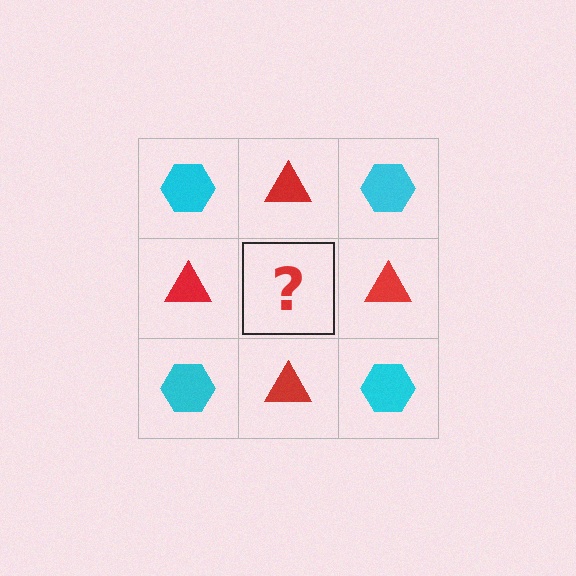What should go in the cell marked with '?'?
The missing cell should contain a cyan hexagon.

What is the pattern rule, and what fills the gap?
The rule is that it alternates cyan hexagon and red triangle in a checkerboard pattern. The gap should be filled with a cyan hexagon.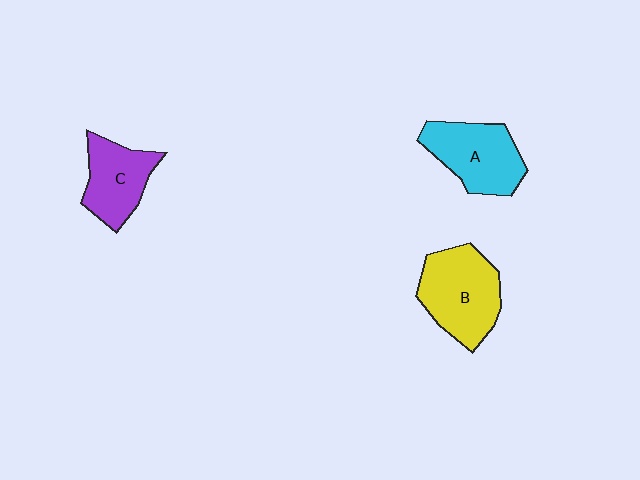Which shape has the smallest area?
Shape C (purple).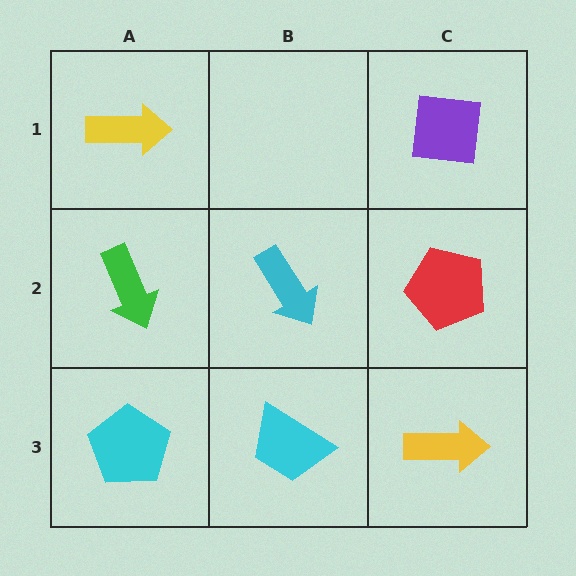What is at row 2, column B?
A cyan arrow.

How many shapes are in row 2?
3 shapes.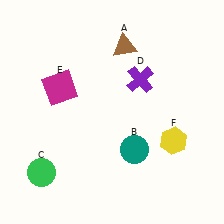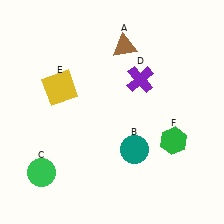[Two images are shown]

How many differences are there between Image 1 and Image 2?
There are 2 differences between the two images.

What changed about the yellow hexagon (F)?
In Image 1, F is yellow. In Image 2, it changed to green.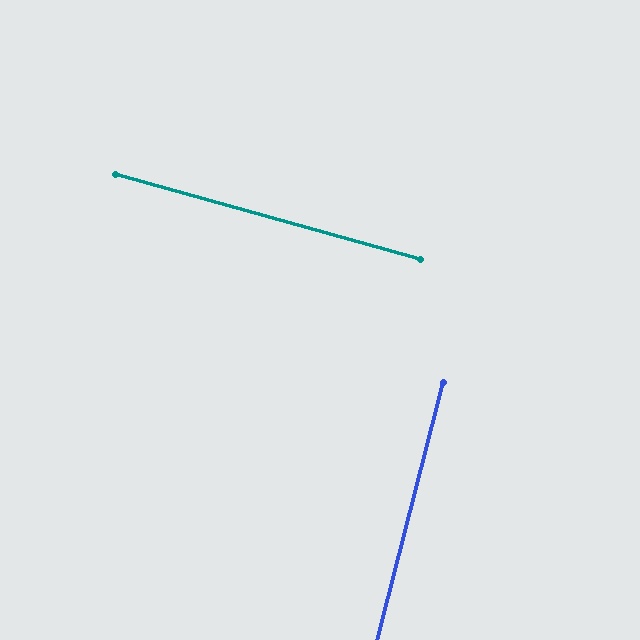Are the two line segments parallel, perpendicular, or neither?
Perpendicular — they meet at approximately 89°.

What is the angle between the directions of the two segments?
Approximately 89 degrees.